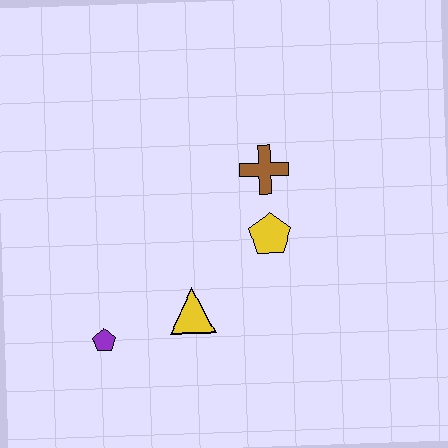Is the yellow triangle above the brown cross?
No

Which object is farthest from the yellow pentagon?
The purple pentagon is farthest from the yellow pentagon.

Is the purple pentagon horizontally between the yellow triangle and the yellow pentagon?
No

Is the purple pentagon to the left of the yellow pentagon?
Yes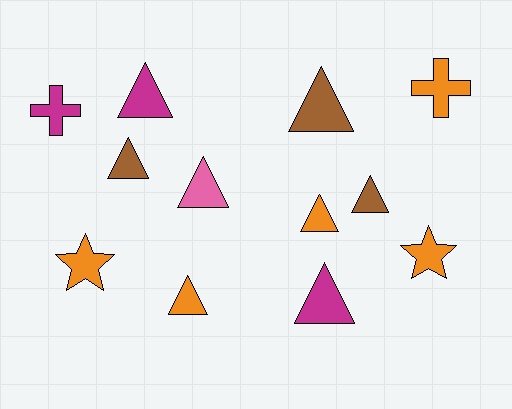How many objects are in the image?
There are 12 objects.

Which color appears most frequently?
Orange, with 5 objects.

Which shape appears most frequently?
Triangle, with 8 objects.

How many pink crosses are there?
There are no pink crosses.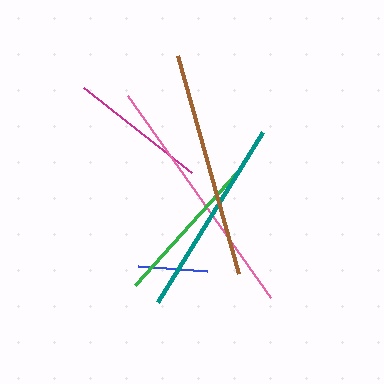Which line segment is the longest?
The pink line is the longest at approximately 248 pixels.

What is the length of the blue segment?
The blue segment is approximately 70 pixels long.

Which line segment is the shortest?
The blue line is the shortest at approximately 70 pixels.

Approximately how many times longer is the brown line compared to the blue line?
The brown line is approximately 3.3 times the length of the blue line.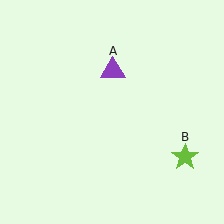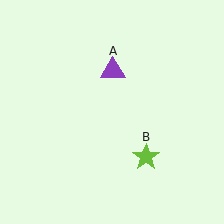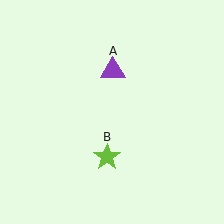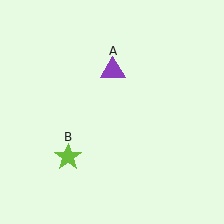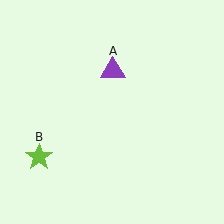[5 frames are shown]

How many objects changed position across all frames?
1 object changed position: lime star (object B).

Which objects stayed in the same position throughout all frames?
Purple triangle (object A) remained stationary.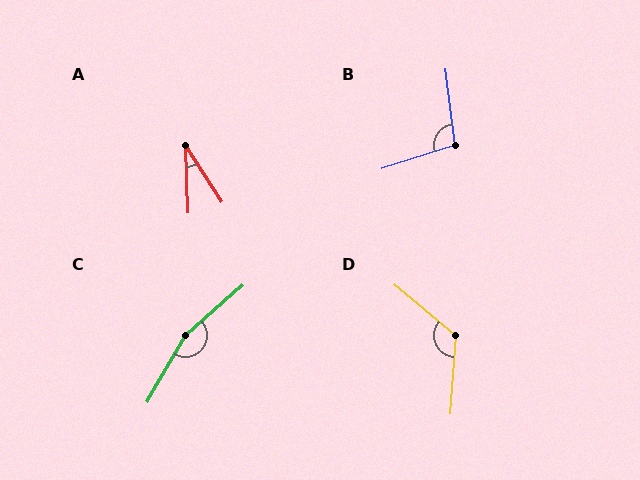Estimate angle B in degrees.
Approximately 101 degrees.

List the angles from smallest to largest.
A (31°), B (101°), D (126°), C (162°).